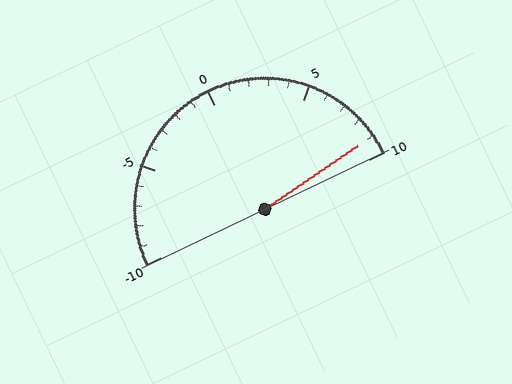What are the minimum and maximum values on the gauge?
The gauge ranges from -10 to 10.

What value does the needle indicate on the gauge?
The needle indicates approximately 9.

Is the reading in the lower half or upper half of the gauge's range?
The reading is in the upper half of the range (-10 to 10).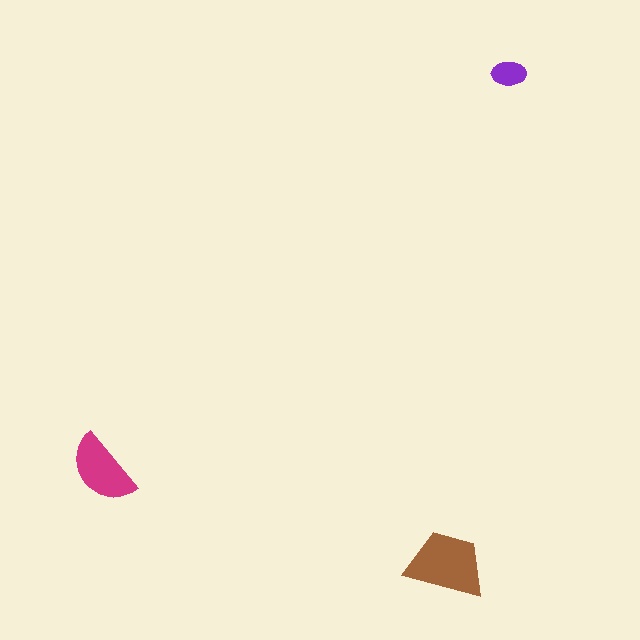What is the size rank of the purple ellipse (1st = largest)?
3rd.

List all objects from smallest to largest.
The purple ellipse, the magenta semicircle, the brown trapezoid.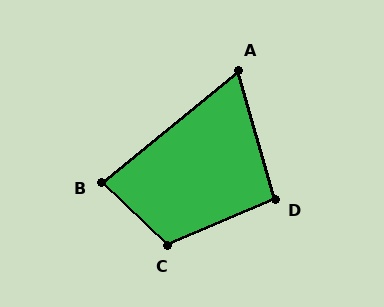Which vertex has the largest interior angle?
C, at approximately 113 degrees.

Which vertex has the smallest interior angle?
A, at approximately 67 degrees.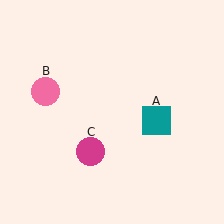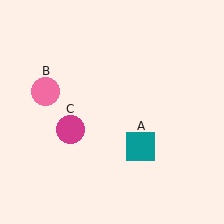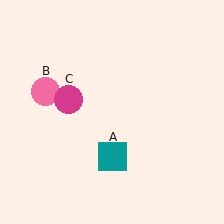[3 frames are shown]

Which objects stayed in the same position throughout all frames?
Pink circle (object B) remained stationary.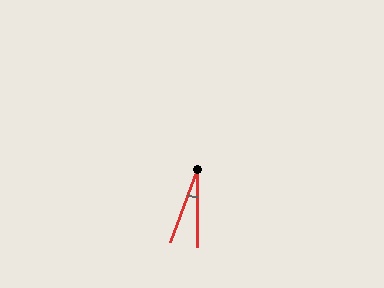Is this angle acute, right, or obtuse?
It is acute.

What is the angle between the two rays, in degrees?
Approximately 20 degrees.